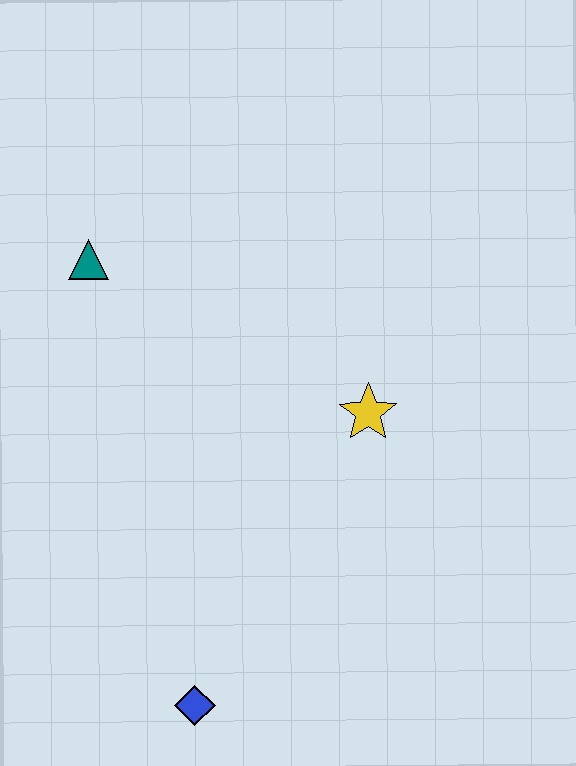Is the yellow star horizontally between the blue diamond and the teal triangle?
No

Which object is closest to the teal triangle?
The yellow star is closest to the teal triangle.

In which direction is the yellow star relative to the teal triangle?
The yellow star is to the right of the teal triangle.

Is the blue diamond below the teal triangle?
Yes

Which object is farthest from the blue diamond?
The teal triangle is farthest from the blue diamond.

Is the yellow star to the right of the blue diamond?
Yes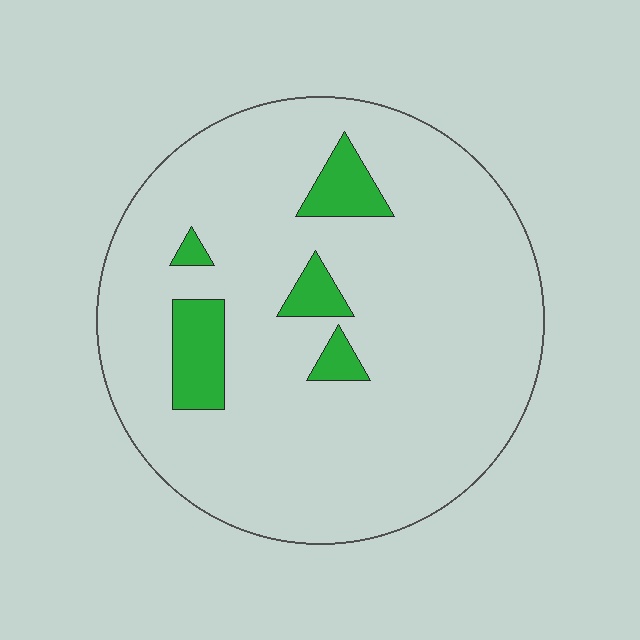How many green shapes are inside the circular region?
5.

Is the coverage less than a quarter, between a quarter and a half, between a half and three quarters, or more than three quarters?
Less than a quarter.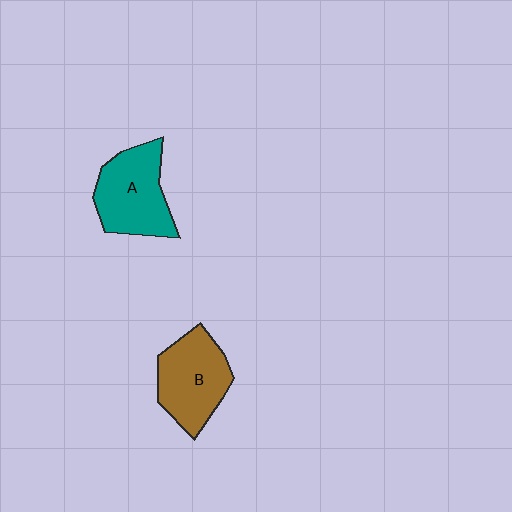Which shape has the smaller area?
Shape B (brown).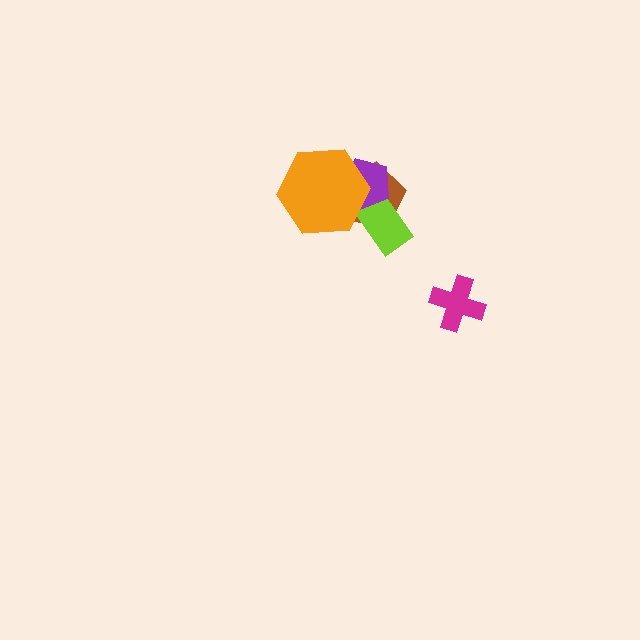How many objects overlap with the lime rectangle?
3 objects overlap with the lime rectangle.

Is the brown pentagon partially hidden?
Yes, it is partially covered by another shape.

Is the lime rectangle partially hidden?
Yes, it is partially covered by another shape.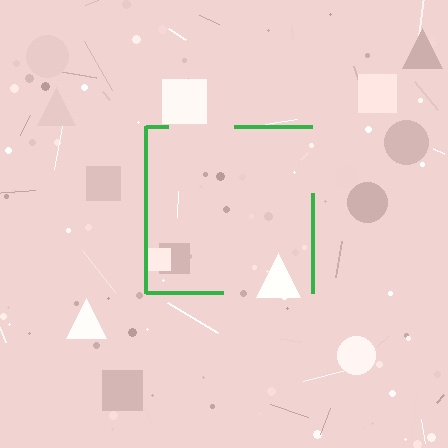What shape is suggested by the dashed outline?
The dashed outline suggests a square.